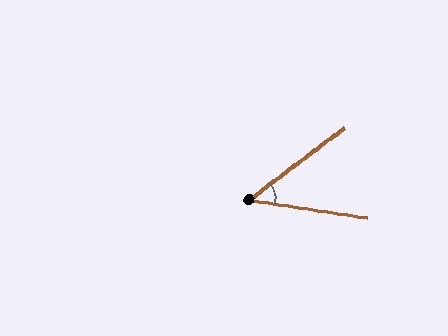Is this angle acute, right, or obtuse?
It is acute.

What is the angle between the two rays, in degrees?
Approximately 45 degrees.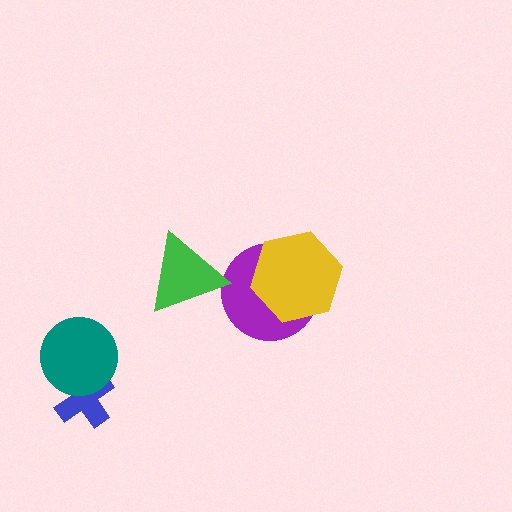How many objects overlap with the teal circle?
1 object overlaps with the teal circle.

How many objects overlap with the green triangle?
1 object overlaps with the green triangle.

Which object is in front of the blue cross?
The teal circle is in front of the blue cross.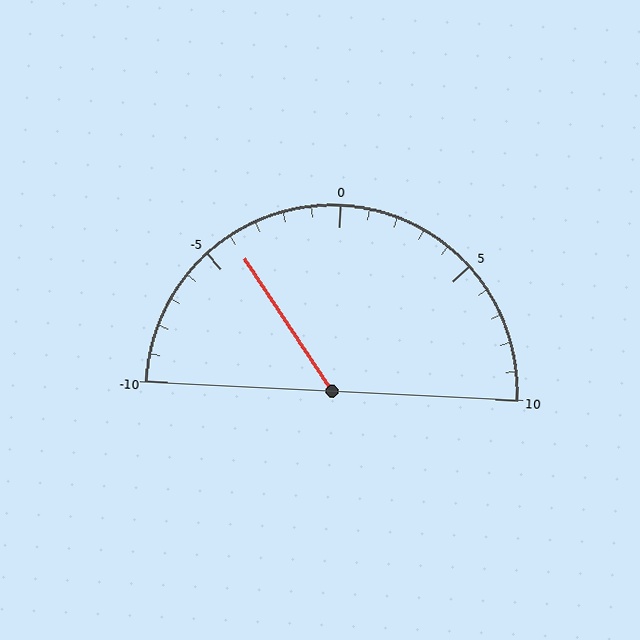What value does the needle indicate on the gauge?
The needle indicates approximately -4.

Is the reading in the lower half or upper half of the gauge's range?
The reading is in the lower half of the range (-10 to 10).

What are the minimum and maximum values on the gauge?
The gauge ranges from -10 to 10.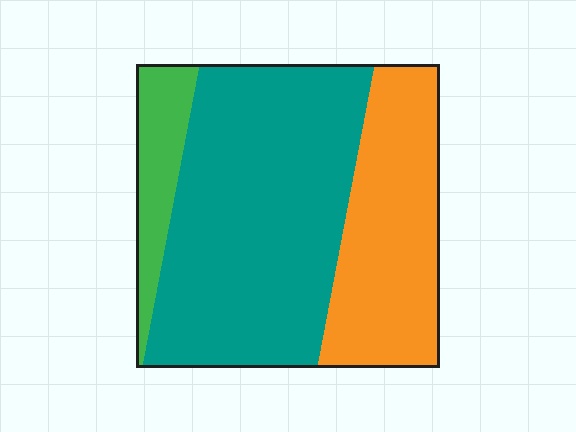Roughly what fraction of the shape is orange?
Orange covers 31% of the shape.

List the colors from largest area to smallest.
From largest to smallest: teal, orange, green.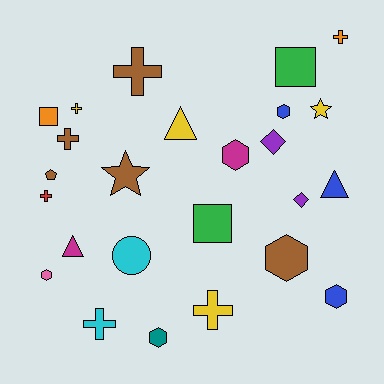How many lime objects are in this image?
There are no lime objects.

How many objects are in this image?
There are 25 objects.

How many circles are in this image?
There is 1 circle.